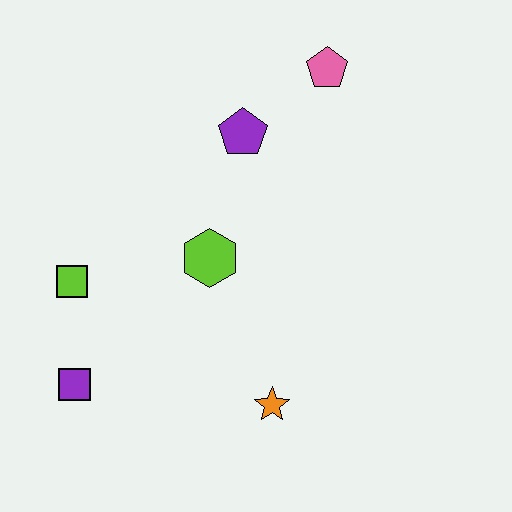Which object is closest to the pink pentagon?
The purple pentagon is closest to the pink pentagon.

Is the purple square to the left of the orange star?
Yes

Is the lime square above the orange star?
Yes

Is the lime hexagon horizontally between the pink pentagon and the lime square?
Yes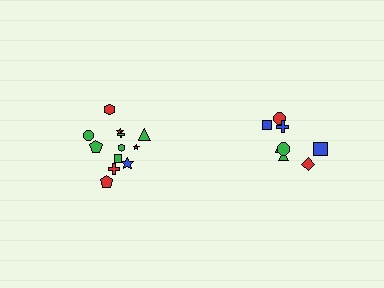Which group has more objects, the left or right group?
The left group.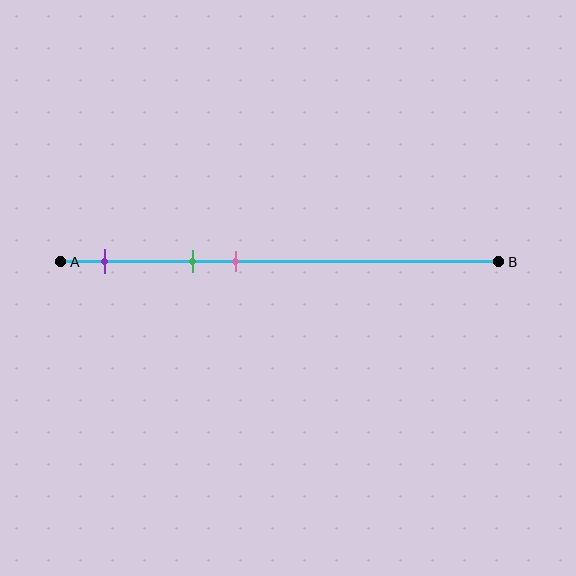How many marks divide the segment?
There are 3 marks dividing the segment.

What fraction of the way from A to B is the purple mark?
The purple mark is approximately 10% (0.1) of the way from A to B.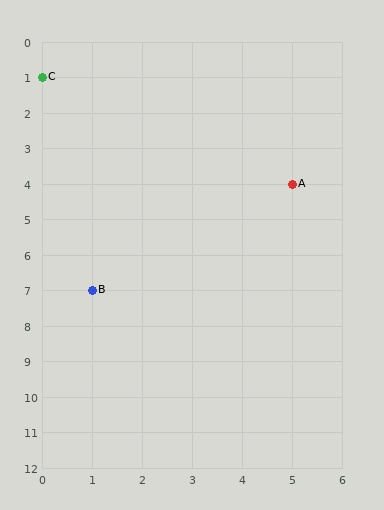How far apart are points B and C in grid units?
Points B and C are 1 column and 6 rows apart (about 6.1 grid units diagonally).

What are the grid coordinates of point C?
Point C is at grid coordinates (0, 1).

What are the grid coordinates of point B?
Point B is at grid coordinates (1, 7).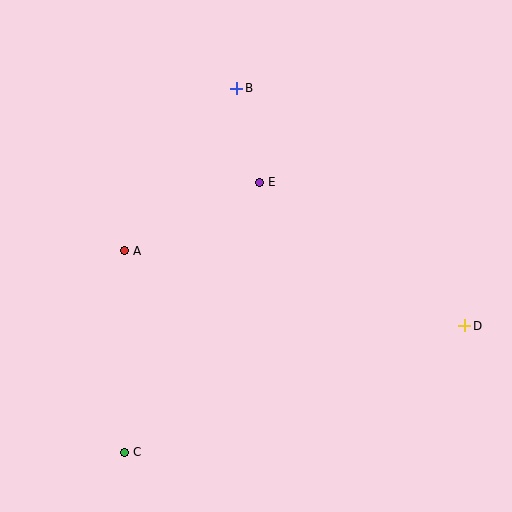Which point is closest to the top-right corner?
Point B is closest to the top-right corner.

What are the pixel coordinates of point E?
Point E is at (259, 182).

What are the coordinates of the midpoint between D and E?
The midpoint between D and E is at (362, 254).